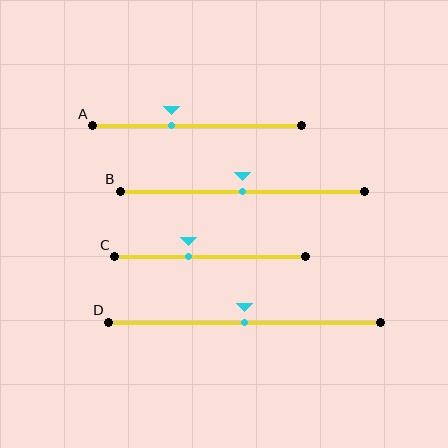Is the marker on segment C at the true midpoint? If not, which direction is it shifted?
No, the marker on segment C is shifted to the left by about 12% of the segment length.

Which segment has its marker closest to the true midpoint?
Segment B has its marker closest to the true midpoint.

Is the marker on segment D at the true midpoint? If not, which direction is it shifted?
Yes, the marker on segment D is at the true midpoint.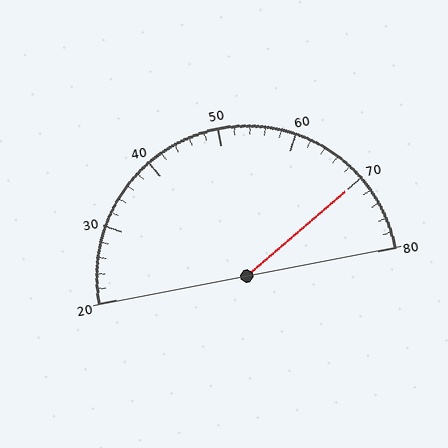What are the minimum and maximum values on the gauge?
The gauge ranges from 20 to 80.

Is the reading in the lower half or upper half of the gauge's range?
The reading is in the upper half of the range (20 to 80).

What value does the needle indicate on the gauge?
The needle indicates approximately 70.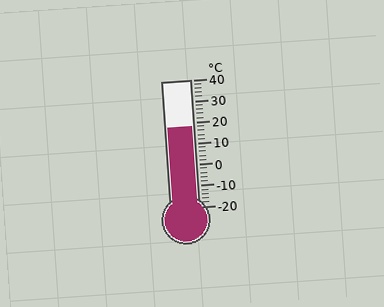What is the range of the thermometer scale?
The thermometer scale ranges from -20°C to 40°C.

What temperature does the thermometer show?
The thermometer shows approximately 18°C.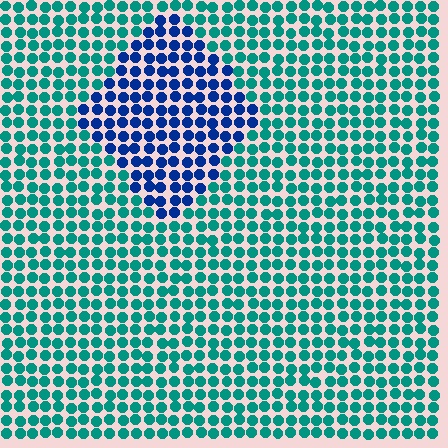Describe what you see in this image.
The image is filled with small teal elements in a uniform arrangement. A diamond-shaped region is visible where the elements are tinted to a slightly different hue, forming a subtle color boundary.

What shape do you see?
I see a diamond.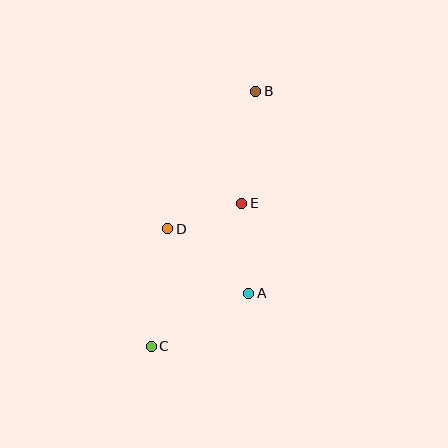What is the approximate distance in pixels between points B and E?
The distance between B and E is approximately 113 pixels.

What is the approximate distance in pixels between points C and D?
The distance between C and D is approximately 119 pixels.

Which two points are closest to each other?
Points D and E are closest to each other.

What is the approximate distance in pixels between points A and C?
The distance between A and C is approximately 111 pixels.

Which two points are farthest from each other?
Points B and C are farthest from each other.